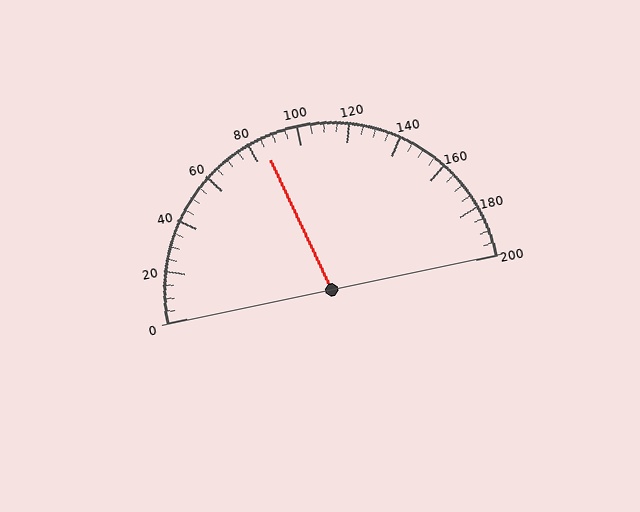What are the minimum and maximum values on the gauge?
The gauge ranges from 0 to 200.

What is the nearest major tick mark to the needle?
The nearest major tick mark is 80.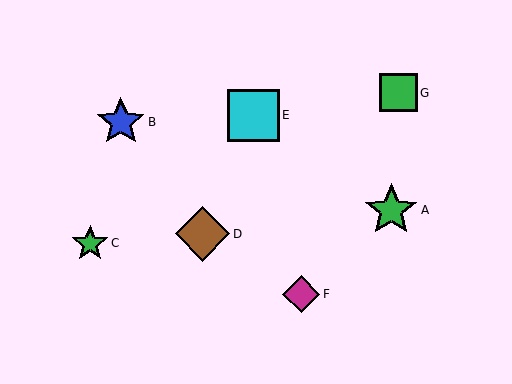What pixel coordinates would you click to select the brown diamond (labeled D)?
Click at (203, 234) to select the brown diamond D.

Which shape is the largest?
The brown diamond (labeled D) is the largest.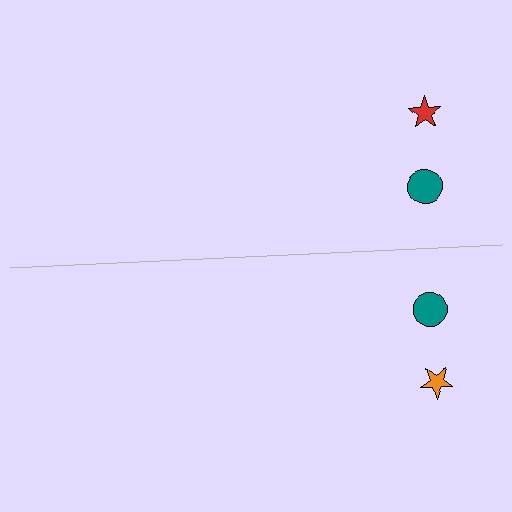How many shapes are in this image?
There are 4 shapes in this image.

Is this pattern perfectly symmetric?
No, the pattern is not perfectly symmetric. The orange star on the bottom side breaks the symmetry — its mirror counterpart is red.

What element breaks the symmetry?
The orange star on the bottom side breaks the symmetry — its mirror counterpart is red.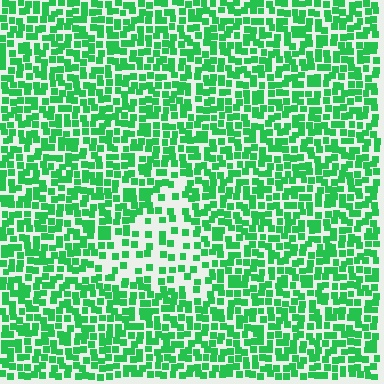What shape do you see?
I see a triangle.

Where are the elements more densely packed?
The elements are more densely packed outside the triangle boundary.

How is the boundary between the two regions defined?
The boundary is defined by a change in element density (approximately 2.2x ratio). All elements are the same color, size, and shape.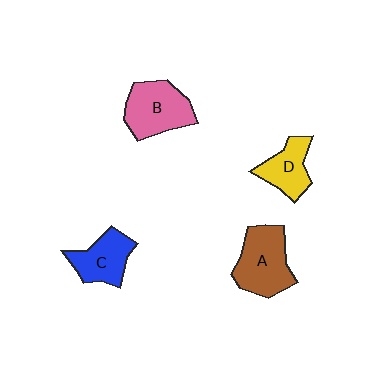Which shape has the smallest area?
Shape D (yellow).